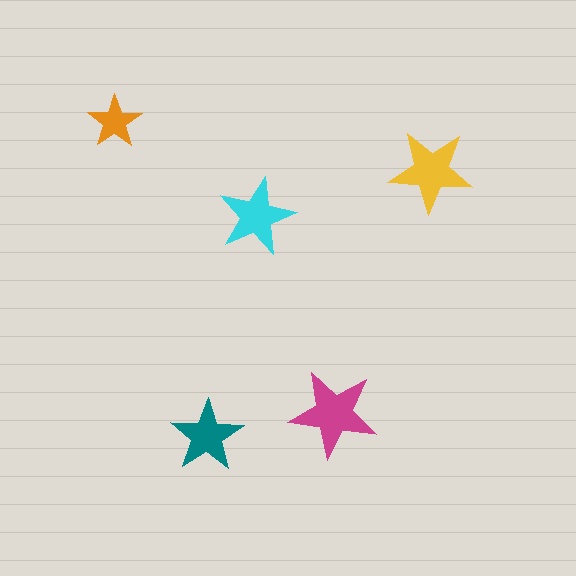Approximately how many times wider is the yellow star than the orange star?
About 1.5 times wider.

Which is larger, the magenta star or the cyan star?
The magenta one.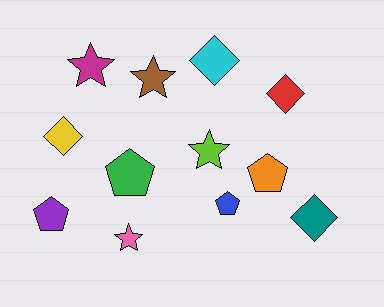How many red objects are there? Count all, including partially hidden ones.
There is 1 red object.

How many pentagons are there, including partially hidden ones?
There are 4 pentagons.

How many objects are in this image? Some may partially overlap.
There are 12 objects.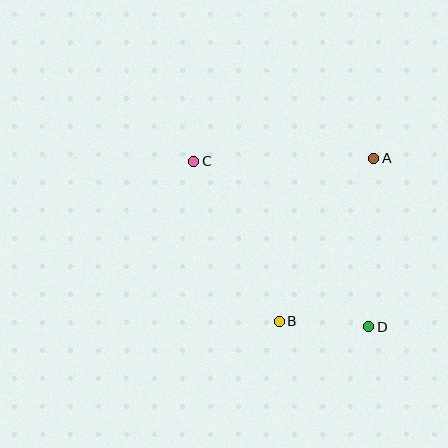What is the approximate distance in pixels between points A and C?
The distance between A and C is approximately 180 pixels.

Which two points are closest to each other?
Points B and D are closest to each other.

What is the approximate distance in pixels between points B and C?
The distance between B and C is approximately 181 pixels.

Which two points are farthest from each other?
Points C and D are farthest from each other.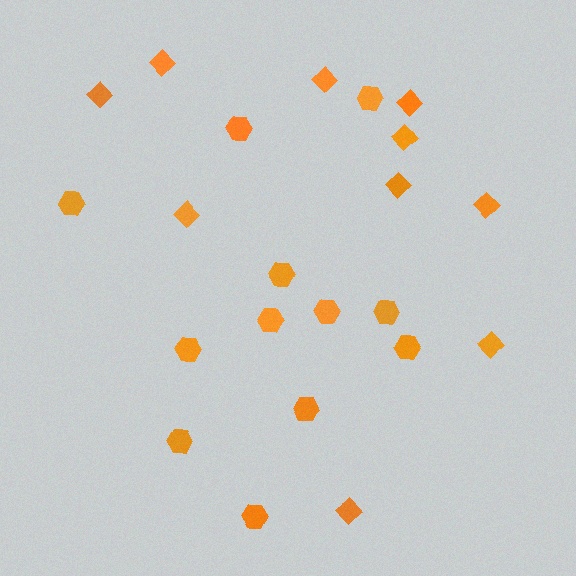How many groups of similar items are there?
There are 2 groups: one group of diamonds (10) and one group of hexagons (12).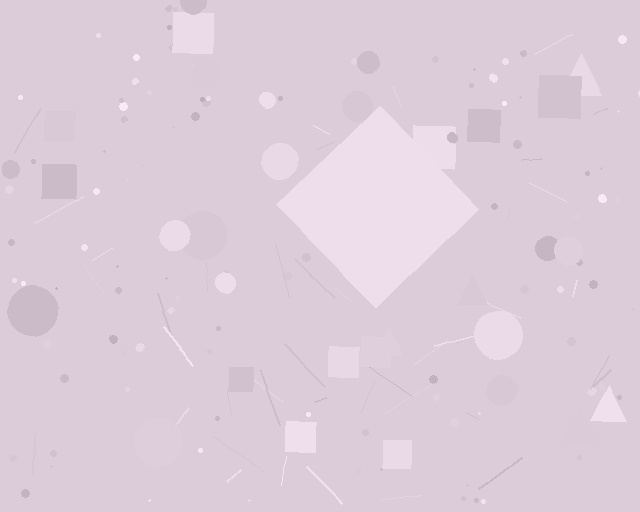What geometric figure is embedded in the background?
A diamond is embedded in the background.